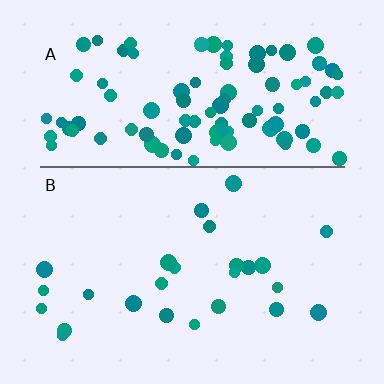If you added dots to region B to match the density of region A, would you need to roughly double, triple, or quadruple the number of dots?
Approximately quadruple.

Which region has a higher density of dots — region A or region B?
A (the top).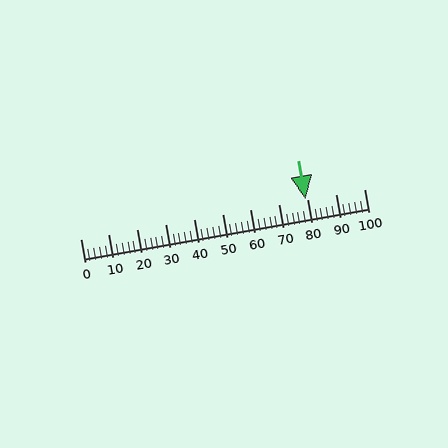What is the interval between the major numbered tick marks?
The major tick marks are spaced 10 units apart.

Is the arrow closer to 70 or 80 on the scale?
The arrow is closer to 80.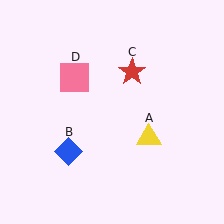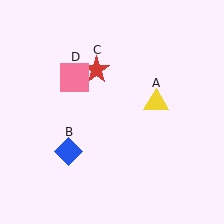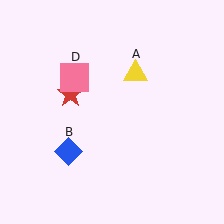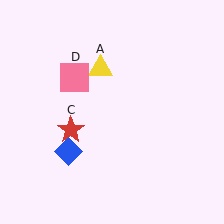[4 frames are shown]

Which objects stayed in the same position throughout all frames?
Blue diamond (object B) and pink square (object D) remained stationary.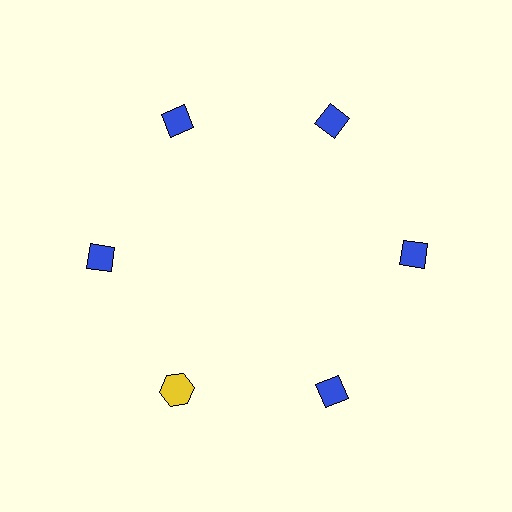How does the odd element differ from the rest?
It differs in both color (yellow instead of blue) and shape (hexagon instead of diamond).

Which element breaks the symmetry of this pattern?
The yellow hexagon at roughly the 7 o'clock position breaks the symmetry. All other shapes are blue diamonds.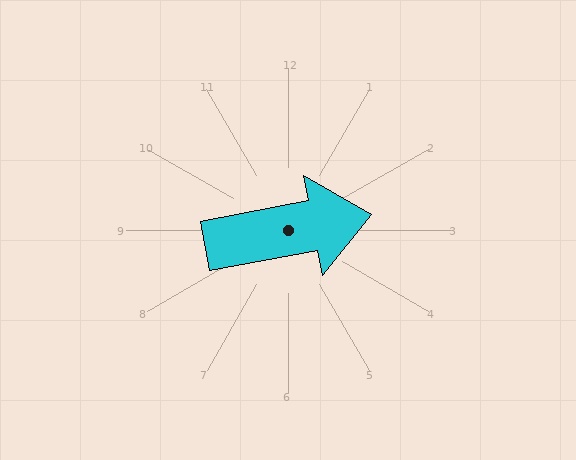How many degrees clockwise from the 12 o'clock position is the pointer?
Approximately 79 degrees.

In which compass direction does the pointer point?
East.